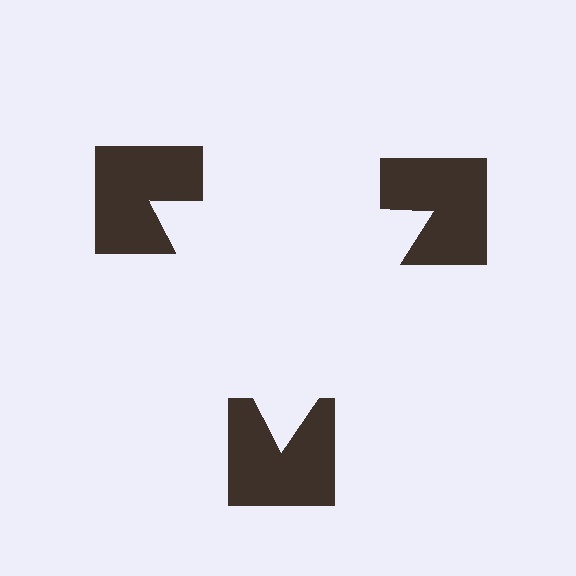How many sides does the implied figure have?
3 sides.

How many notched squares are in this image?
There are 3 — one at each vertex of the illusory triangle.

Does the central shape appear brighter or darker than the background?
It typically appears slightly brighter than the background, even though no actual brightness change is drawn.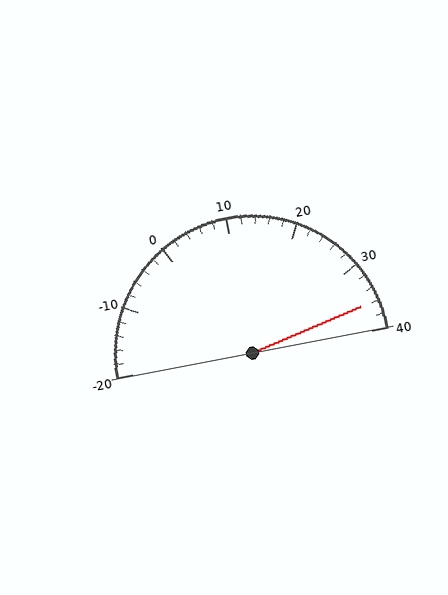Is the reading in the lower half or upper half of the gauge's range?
The reading is in the upper half of the range (-20 to 40).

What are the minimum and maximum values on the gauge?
The gauge ranges from -20 to 40.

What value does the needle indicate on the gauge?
The needle indicates approximately 36.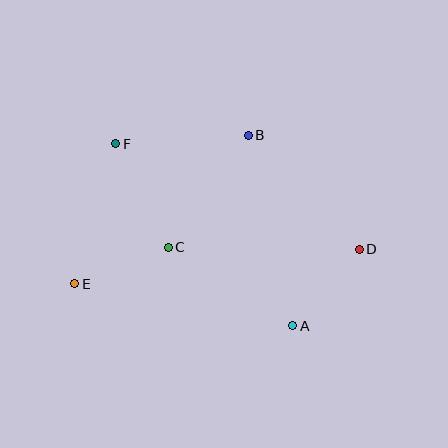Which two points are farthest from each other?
Points D and E are farthest from each other.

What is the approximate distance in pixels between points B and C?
The distance between B and C is approximately 138 pixels.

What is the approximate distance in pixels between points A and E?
The distance between A and E is approximately 222 pixels.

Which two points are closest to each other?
Points C and E are closest to each other.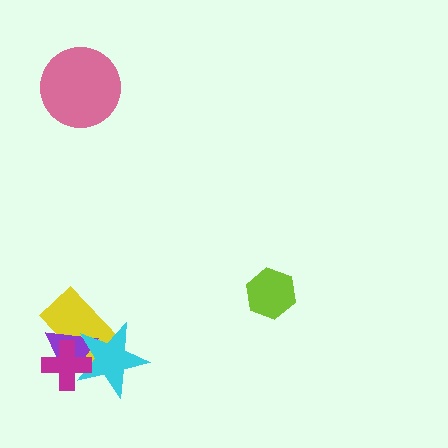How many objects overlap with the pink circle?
0 objects overlap with the pink circle.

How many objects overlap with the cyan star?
3 objects overlap with the cyan star.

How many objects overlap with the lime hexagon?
0 objects overlap with the lime hexagon.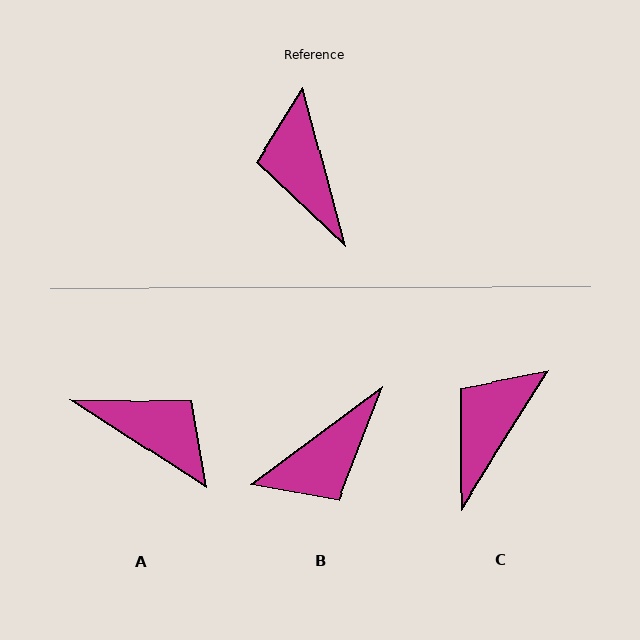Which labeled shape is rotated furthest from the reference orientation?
A, about 138 degrees away.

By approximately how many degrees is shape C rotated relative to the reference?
Approximately 47 degrees clockwise.